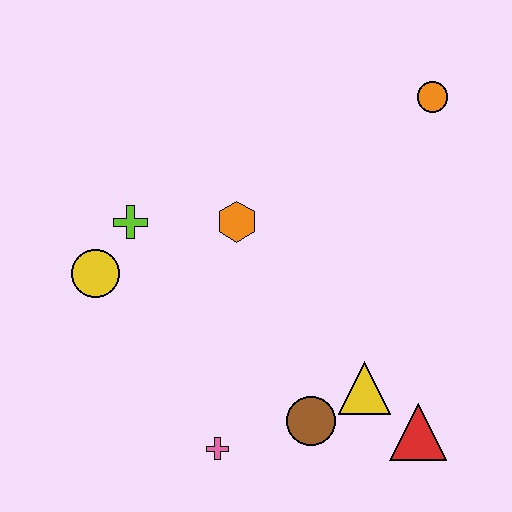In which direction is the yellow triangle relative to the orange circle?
The yellow triangle is below the orange circle.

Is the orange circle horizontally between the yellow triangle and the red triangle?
No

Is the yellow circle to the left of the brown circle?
Yes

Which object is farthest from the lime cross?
The red triangle is farthest from the lime cross.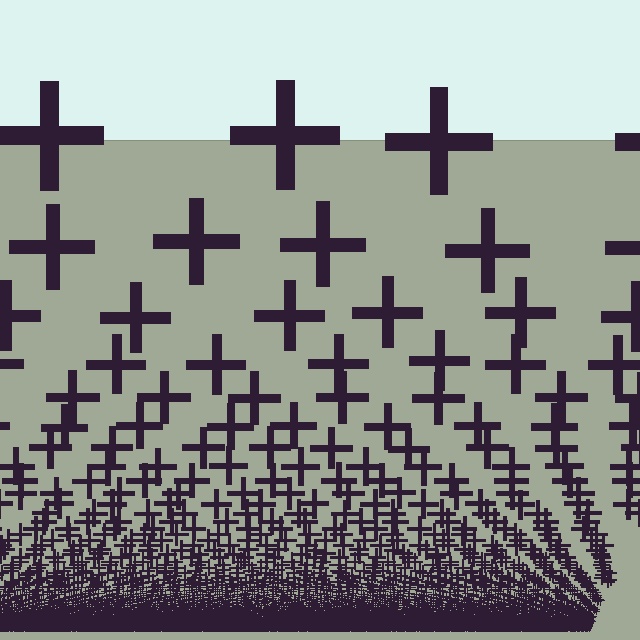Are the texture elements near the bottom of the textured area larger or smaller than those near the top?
Smaller. The gradient is inverted — elements near the bottom are smaller and denser.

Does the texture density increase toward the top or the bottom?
Density increases toward the bottom.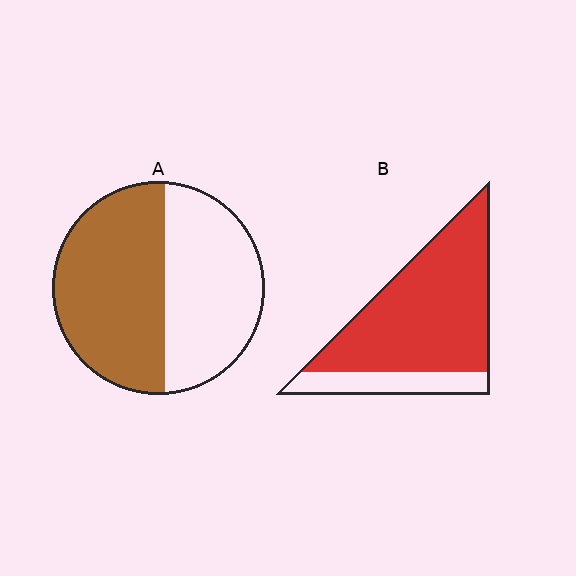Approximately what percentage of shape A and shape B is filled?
A is approximately 55% and B is approximately 80%.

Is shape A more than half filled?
Roughly half.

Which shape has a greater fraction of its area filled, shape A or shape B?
Shape B.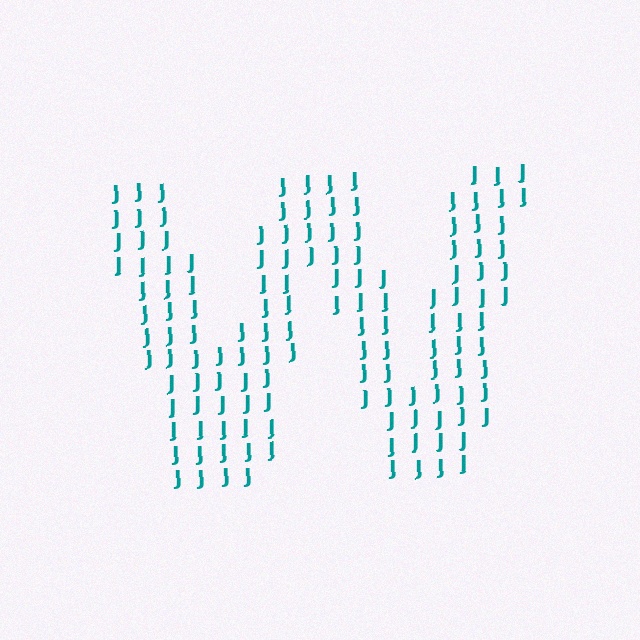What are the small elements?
The small elements are letter J's.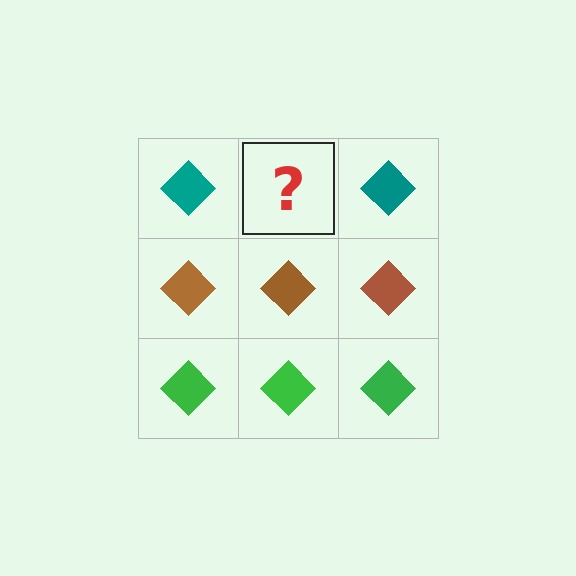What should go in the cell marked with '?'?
The missing cell should contain a teal diamond.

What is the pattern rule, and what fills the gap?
The rule is that each row has a consistent color. The gap should be filled with a teal diamond.